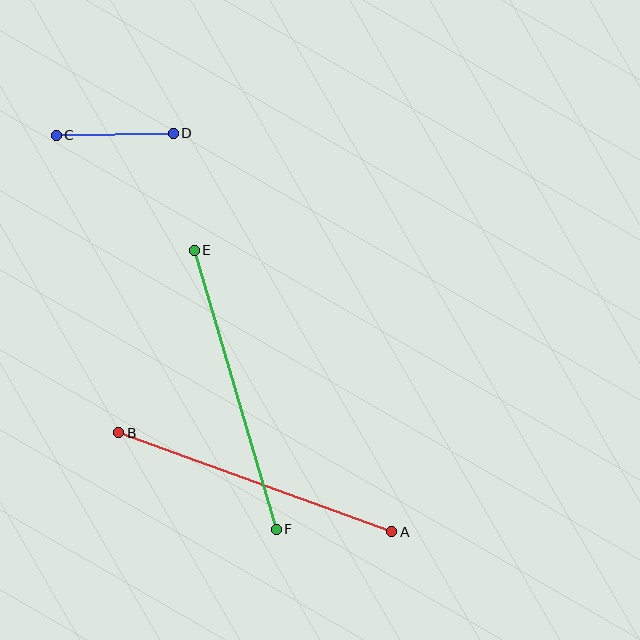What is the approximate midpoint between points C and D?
The midpoint is at approximately (115, 134) pixels.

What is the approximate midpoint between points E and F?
The midpoint is at approximately (235, 390) pixels.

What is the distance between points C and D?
The distance is approximately 117 pixels.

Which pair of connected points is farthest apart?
Points E and F are farthest apart.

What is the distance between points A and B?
The distance is approximately 290 pixels.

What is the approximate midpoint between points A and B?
The midpoint is at approximately (255, 482) pixels.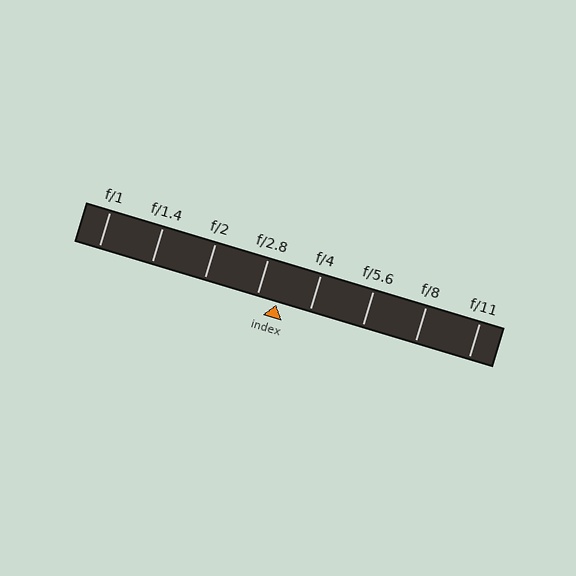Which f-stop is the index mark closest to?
The index mark is closest to f/2.8.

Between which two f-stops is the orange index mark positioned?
The index mark is between f/2.8 and f/4.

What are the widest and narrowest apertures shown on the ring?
The widest aperture shown is f/1 and the narrowest is f/11.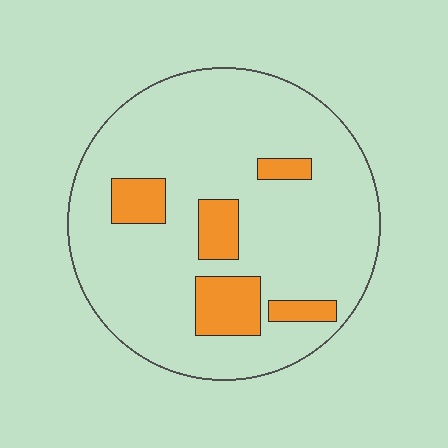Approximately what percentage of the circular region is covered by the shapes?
Approximately 15%.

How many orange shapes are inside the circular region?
5.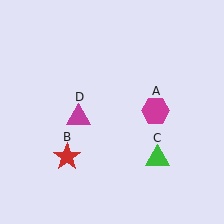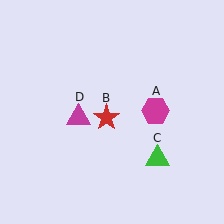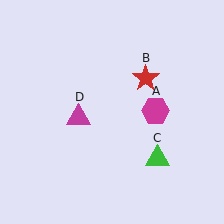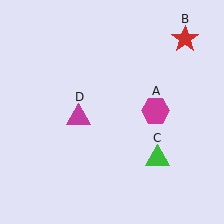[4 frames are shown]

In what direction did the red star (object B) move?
The red star (object B) moved up and to the right.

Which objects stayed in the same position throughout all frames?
Magenta hexagon (object A) and green triangle (object C) and magenta triangle (object D) remained stationary.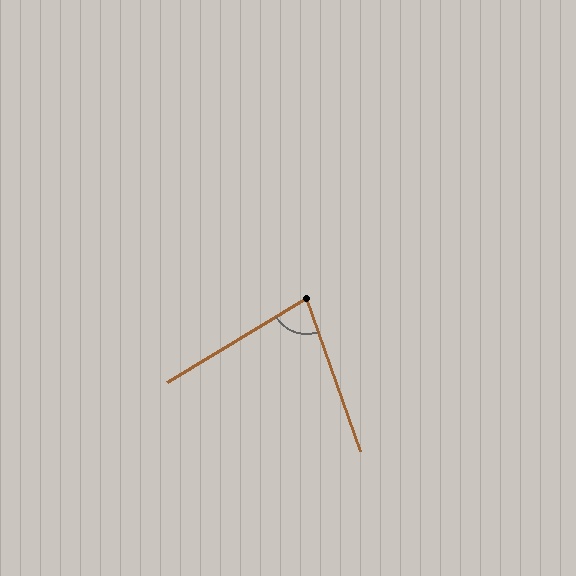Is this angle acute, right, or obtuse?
It is acute.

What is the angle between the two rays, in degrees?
Approximately 78 degrees.